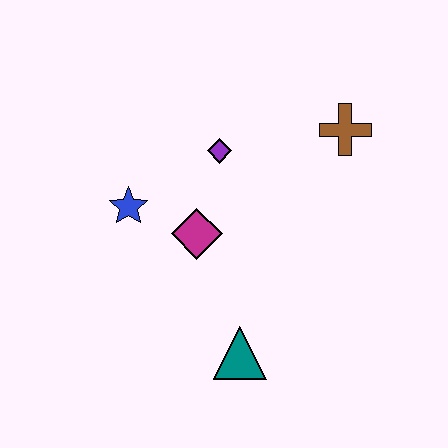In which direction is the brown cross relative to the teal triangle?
The brown cross is above the teal triangle.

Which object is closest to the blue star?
The magenta diamond is closest to the blue star.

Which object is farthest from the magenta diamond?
The brown cross is farthest from the magenta diamond.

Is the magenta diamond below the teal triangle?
No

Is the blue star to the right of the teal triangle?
No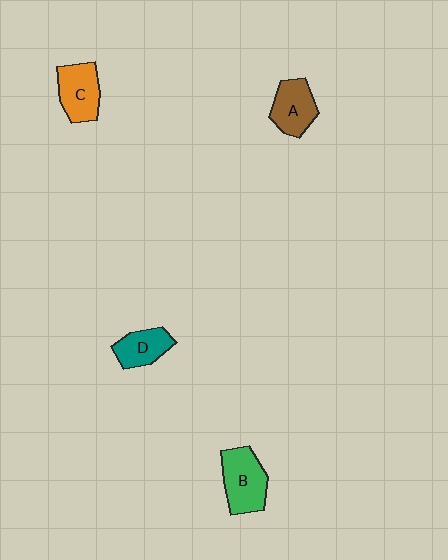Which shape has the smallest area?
Shape D (teal).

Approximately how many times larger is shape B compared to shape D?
Approximately 1.5 times.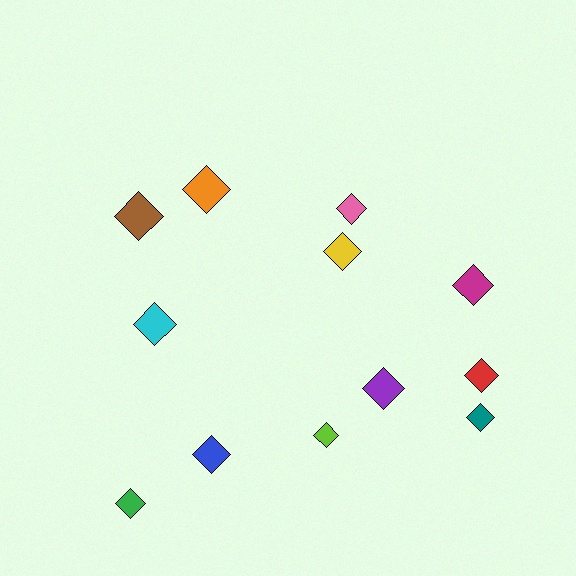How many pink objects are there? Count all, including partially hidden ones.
There is 1 pink object.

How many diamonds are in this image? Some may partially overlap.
There are 12 diamonds.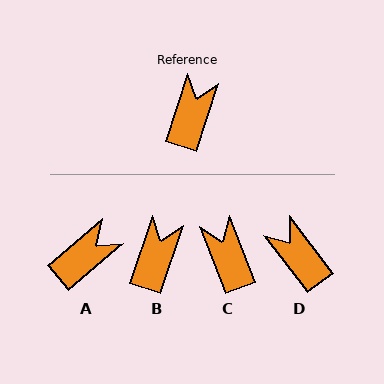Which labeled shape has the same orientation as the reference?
B.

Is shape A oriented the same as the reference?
No, it is off by about 31 degrees.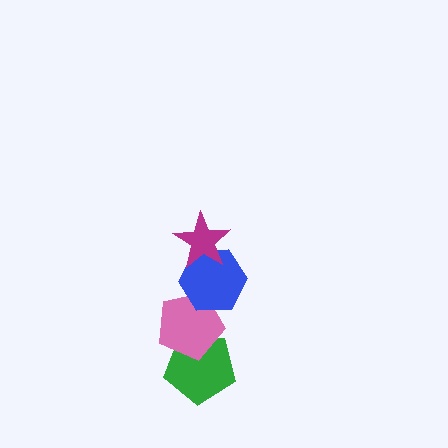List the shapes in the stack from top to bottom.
From top to bottom: the magenta star, the blue hexagon, the pink pentagon, the green pentagon.